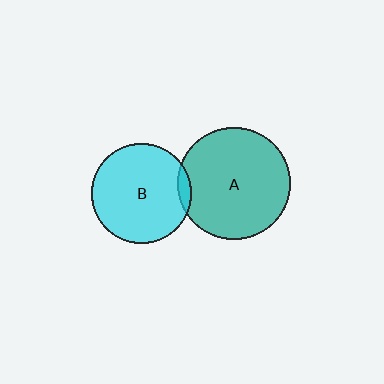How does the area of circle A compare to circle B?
Approximately 1.3 times.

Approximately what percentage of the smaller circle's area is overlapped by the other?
Approximately 5%.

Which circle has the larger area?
Circle A (teal).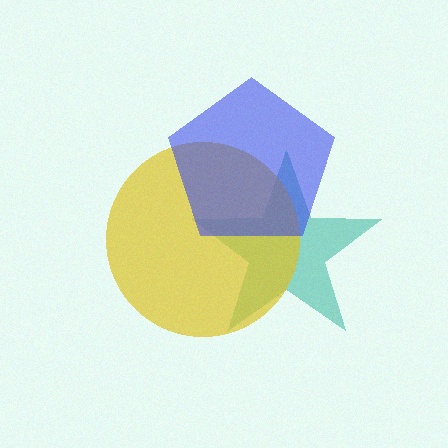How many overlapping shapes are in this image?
There are 3 overlapping shapes in the image.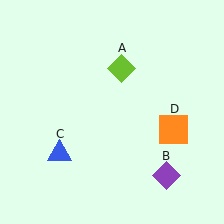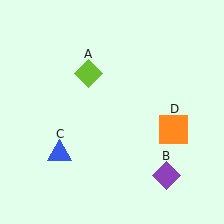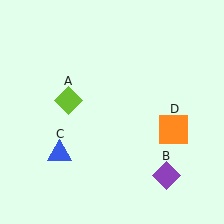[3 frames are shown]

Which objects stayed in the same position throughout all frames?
Purple diamond (object B) and blue triangle (object C) and orange square (object D) remained stationary.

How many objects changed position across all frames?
1 object changed position: lime diamond (object A).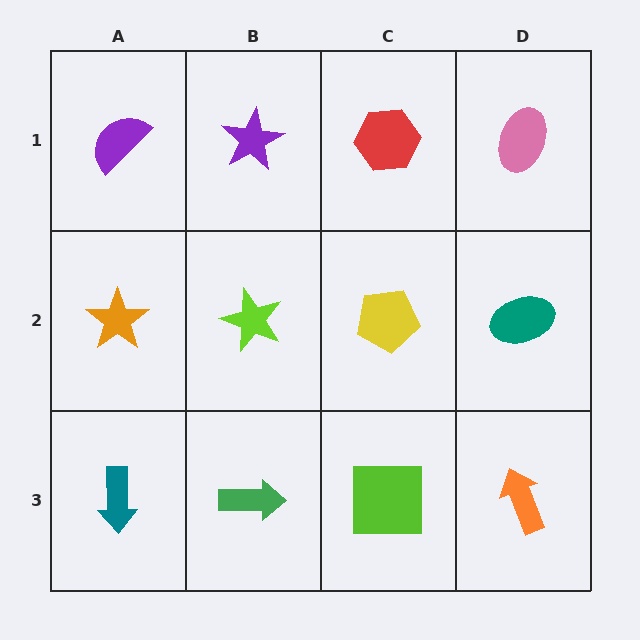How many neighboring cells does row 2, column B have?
4.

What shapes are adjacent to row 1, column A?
An orange star (row 2, column A), a purple star (row 1, column B).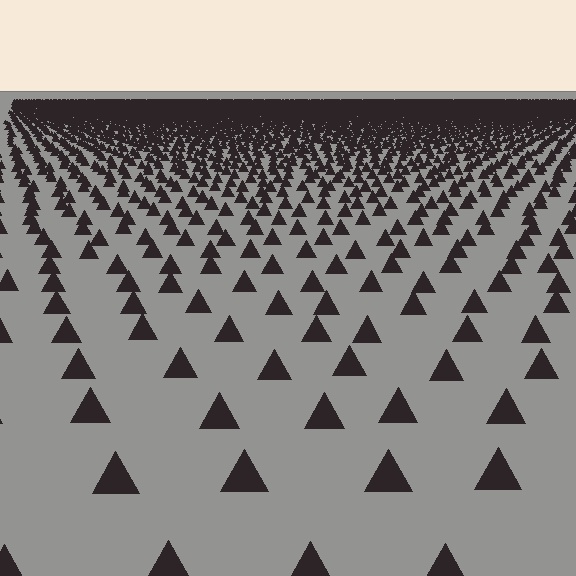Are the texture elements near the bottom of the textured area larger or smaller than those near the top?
Larger. Near the bottom, elements are closer to the viewer and appear at a bigger on-screen size.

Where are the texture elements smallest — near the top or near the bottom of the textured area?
Near the top.